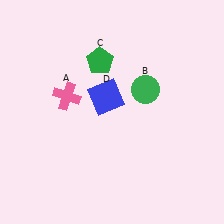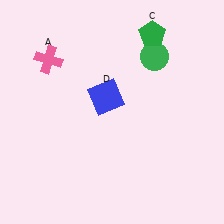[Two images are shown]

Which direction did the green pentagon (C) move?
The green pentagon (C) moved right.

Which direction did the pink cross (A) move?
The pink cross (A) moved up.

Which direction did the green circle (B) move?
The green circle (B) moved up.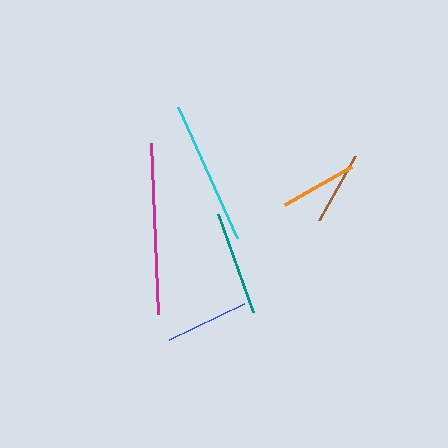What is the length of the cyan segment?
The cyan segment is approximately 144 pixels long.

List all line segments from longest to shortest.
From longest to shortest: magenta, cyan, teal, blue, orange, brown.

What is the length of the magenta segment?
The magenta segment is approximately 172 pixels long.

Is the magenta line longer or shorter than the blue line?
The magenta line is longer than the blue line.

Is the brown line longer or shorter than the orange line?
The orange line is longer than the brown line.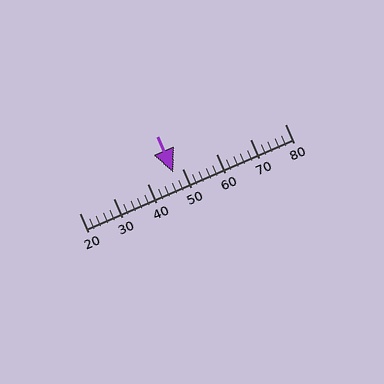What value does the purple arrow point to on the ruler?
The purple arrow points to approximately 47.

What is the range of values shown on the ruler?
The ruler shows values from 20 to 80.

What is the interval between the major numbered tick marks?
The major tick marks are spaced 10 units apart.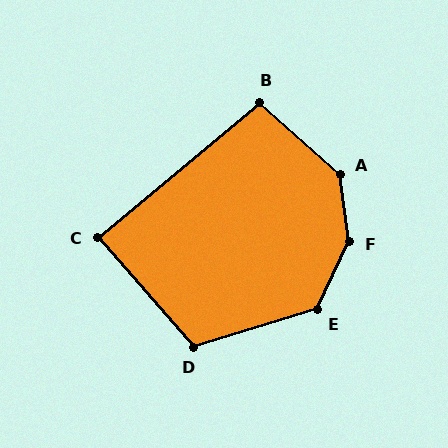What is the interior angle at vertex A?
Approximately 139 degrees (obtuse).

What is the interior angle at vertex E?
Approximately 132 degrees (obtuse).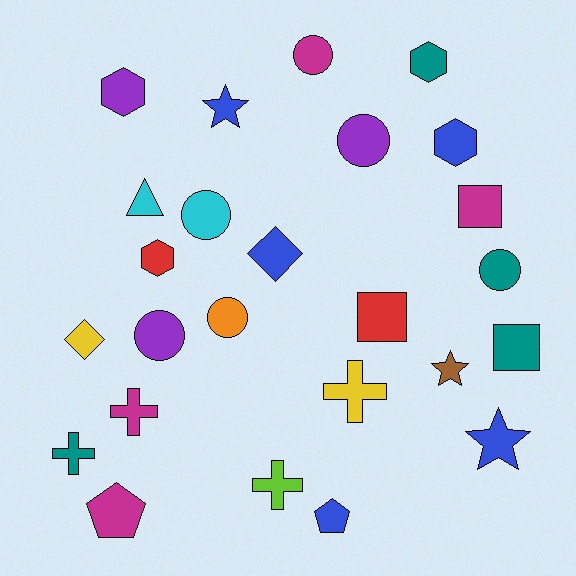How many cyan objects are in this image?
There are 2 cyan objects.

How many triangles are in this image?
There is 1 triangle.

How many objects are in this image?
There are 25 objects.